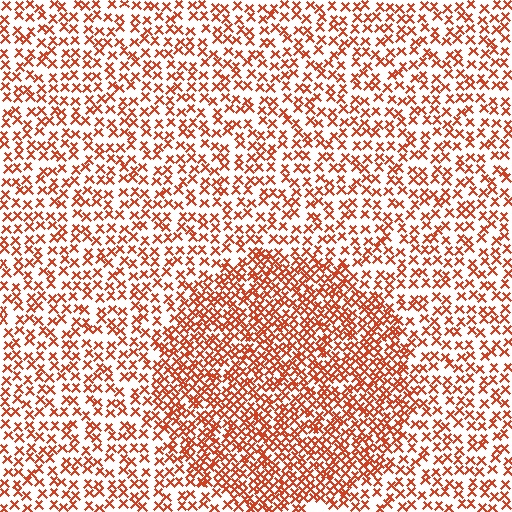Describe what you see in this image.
The image contains small red elements arranged at two different densities. A circle-shaped region is visible where the elements are more densely packed than the surrounding area.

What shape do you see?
I see a circle.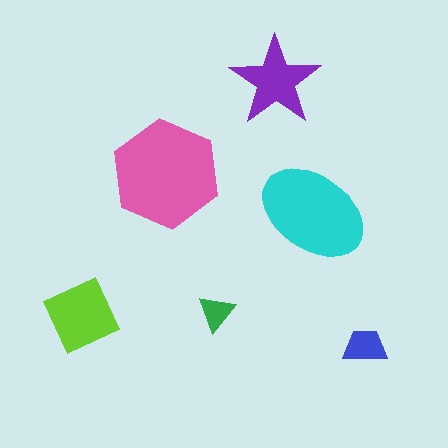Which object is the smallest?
The green triangle.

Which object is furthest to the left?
The lime diamond is leftmost.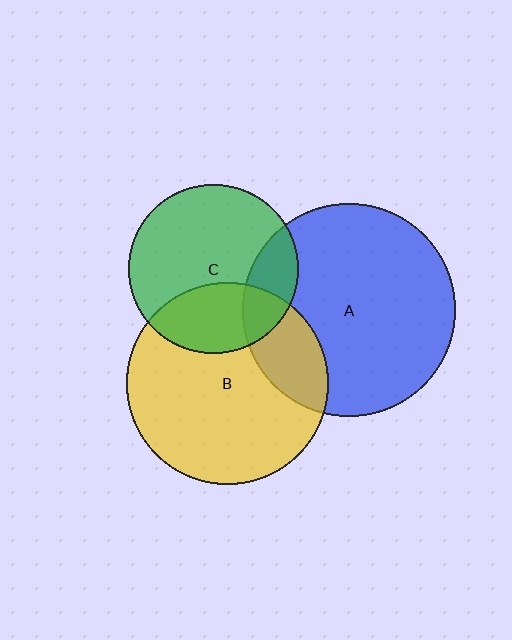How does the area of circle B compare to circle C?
Approximately 1.4 times.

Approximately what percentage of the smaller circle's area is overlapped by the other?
Approximately 30%.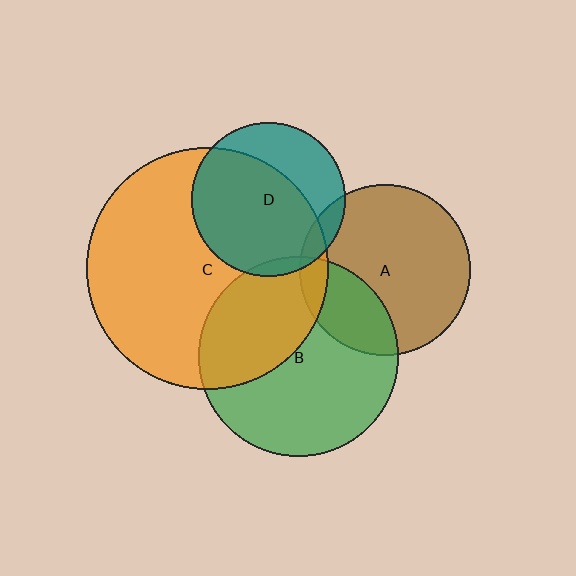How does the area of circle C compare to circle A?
Approximately 2.0 times.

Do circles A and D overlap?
Yes.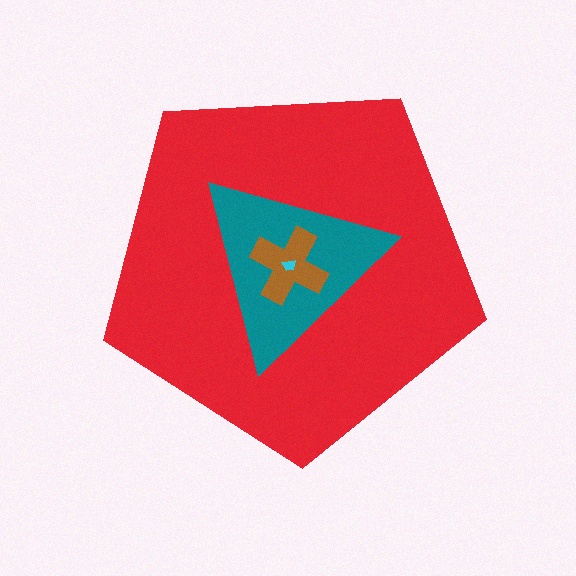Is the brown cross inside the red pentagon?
Yes.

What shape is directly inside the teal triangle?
The brown cross.